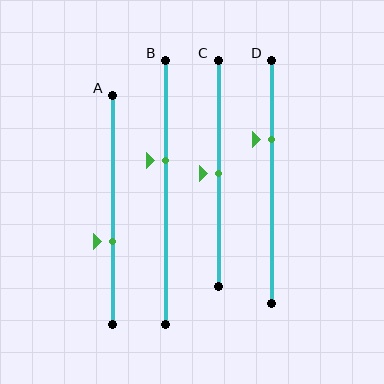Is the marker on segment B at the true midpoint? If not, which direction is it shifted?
No, the marker on segment B is shifted upward by about 12% of the segment length.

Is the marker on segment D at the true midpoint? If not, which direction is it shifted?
No, the marker on segment D is shifted upward by about 17% of the segment length.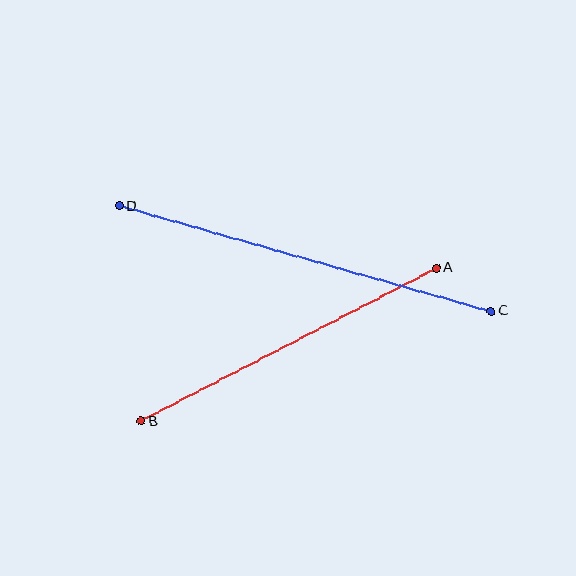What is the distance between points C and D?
The distance is approximately 386 pixels.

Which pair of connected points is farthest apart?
Points C and D are farthest apart.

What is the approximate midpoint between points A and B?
The midpoint is at approximately (289, 345) pixels.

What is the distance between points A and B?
The distance is approximately 333 pixels.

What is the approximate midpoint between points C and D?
The midpoint is at approximately (305, 259) pixels.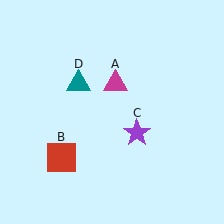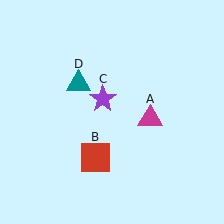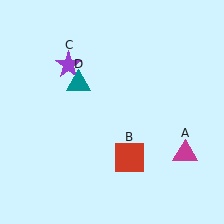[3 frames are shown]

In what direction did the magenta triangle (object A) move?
The magenta triangle (object A) moved down and to the right.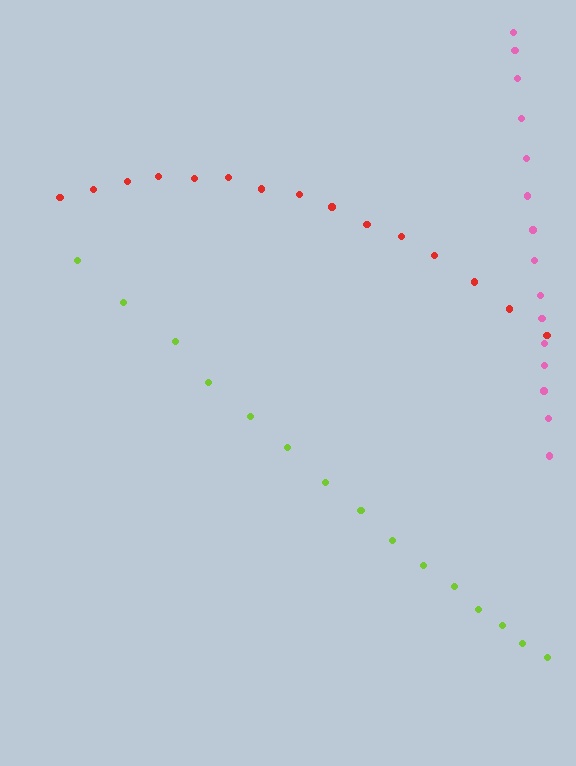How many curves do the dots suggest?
There are 3 distinct paths.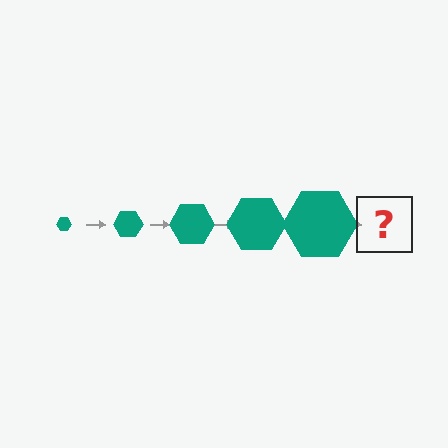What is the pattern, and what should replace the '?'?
The pattern is that the hexagon gets progressively larger each step. The '?' should be a teal hexagon, larger than the previous one.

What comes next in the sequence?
The next element should be a teal hexagon, larger than the previous one.